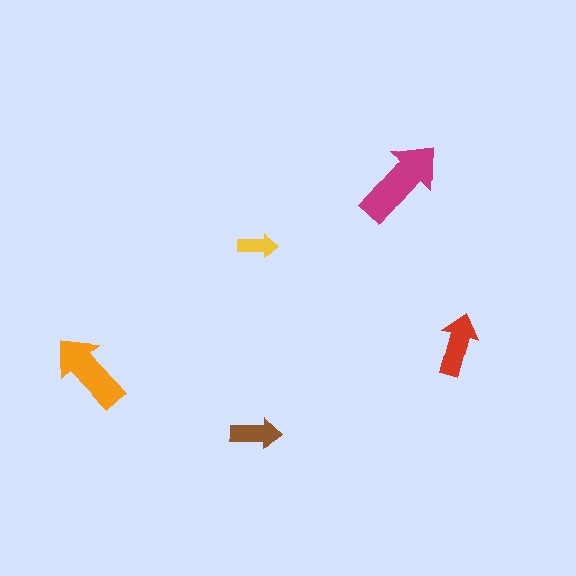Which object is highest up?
The magenta arrow is topmost.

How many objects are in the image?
There are 5 objects in the image.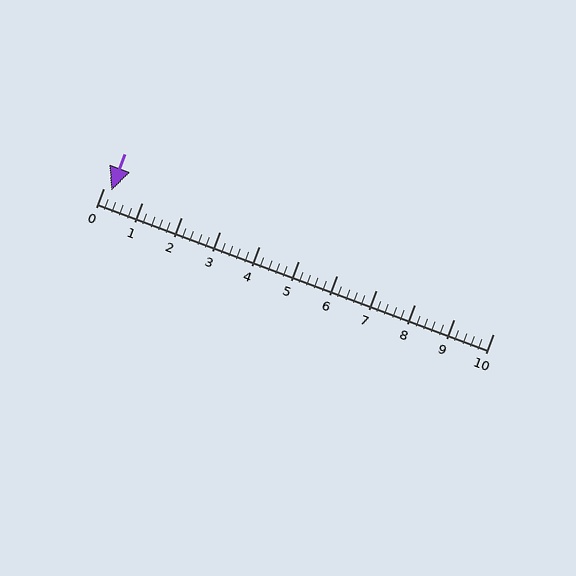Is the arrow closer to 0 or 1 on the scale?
The arrow is closer to 0.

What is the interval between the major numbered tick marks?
The major tick marks are spaced 1 units apart.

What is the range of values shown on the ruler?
The ruler shows values from 0 to 10.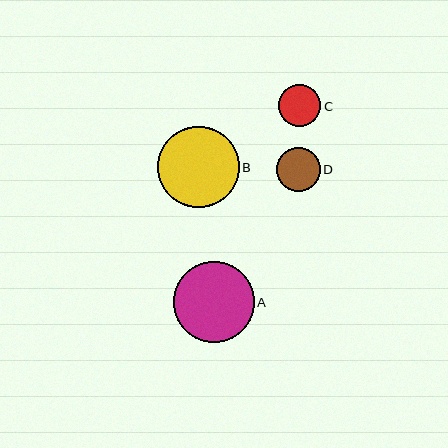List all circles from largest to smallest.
From largest to smallest: B, A, D, C.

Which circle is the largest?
Circle B is the largest with a size of approximately 81 pixels.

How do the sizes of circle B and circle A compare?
Circle B and circle A are approximately the same size.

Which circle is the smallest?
Circle C is the smallest with a size of approximately 42 pixels.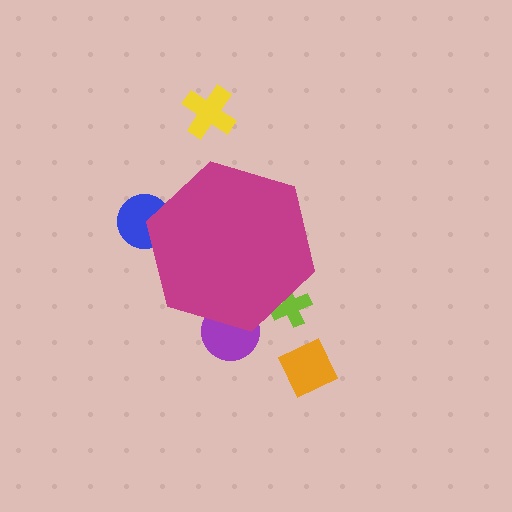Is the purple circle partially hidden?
Yes, the purple circle is partially hidden behind the magenta hexagon.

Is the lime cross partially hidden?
Yes, the lime cross is partially hidden behind the magenta hexagon.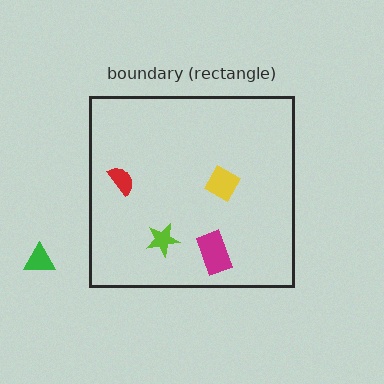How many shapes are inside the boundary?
4 inside, 1 outside.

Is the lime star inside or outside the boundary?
Inside.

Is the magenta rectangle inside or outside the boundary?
Inside.